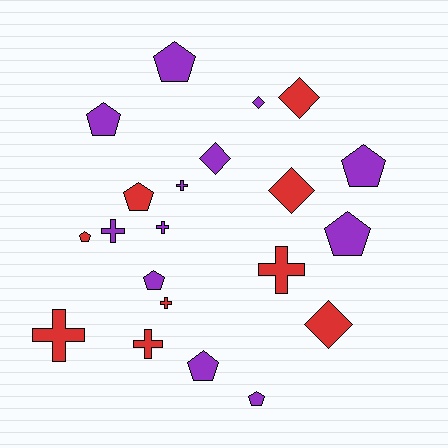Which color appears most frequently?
Purple, with 12 objects.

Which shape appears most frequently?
Pentagon, with 9 objects.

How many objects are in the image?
There are 21 objects.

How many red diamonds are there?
There are 3 red diamonds.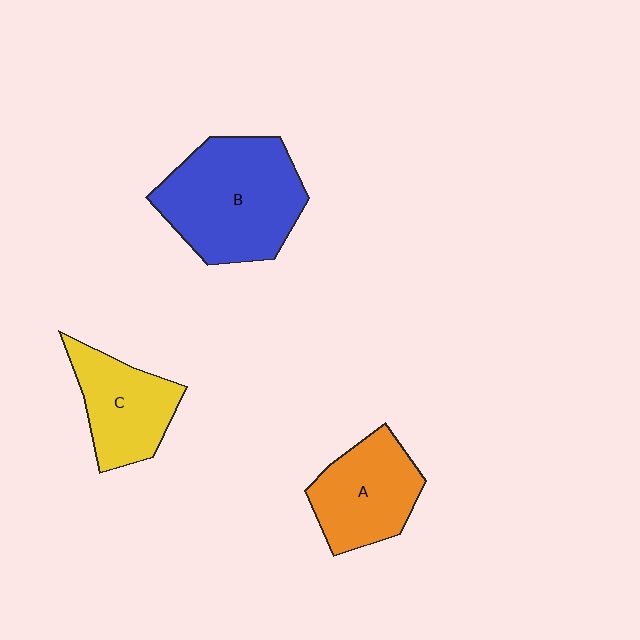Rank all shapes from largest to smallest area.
From largest to smallest: B (blue), A (orange), C (yellow).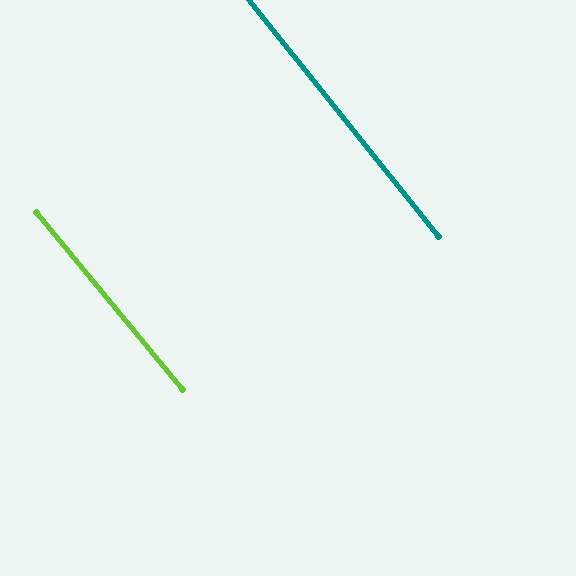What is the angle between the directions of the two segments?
Approximately 1 degree.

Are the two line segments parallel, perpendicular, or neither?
Parallel — their directions differ by only 0.8°.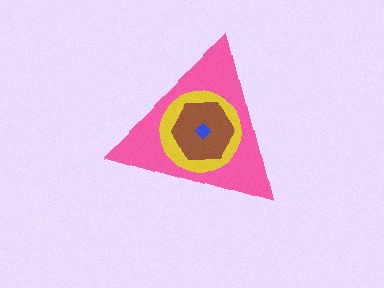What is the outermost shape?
The pink triangle.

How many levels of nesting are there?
4.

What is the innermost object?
The blue diamond.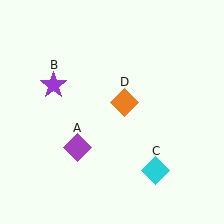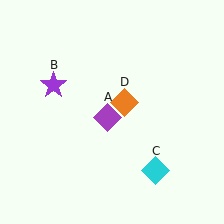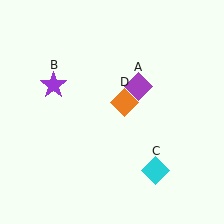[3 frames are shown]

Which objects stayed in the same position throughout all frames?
Purple star (object B) and cyan diamond (object C) and orange diamond (object D) remained stationary.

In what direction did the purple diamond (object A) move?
The purple diamond (object A) moved up and to the right.